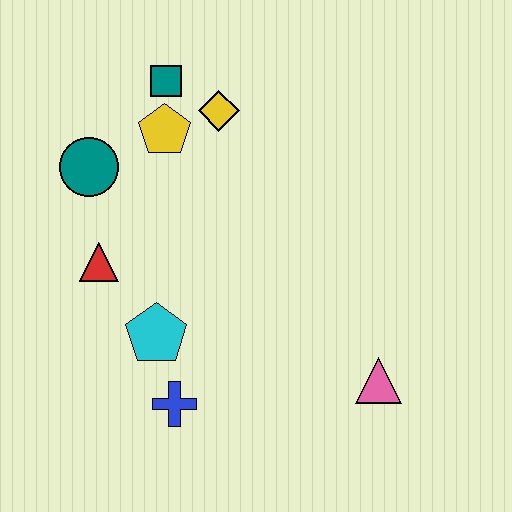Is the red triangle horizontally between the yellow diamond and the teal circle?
Yes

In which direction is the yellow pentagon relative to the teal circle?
The yellow pentagon is to the right of the teal circle.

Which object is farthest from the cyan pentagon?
The teal square is farthest from the cyan pentagon.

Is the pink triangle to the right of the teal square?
Yes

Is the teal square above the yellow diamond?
Yes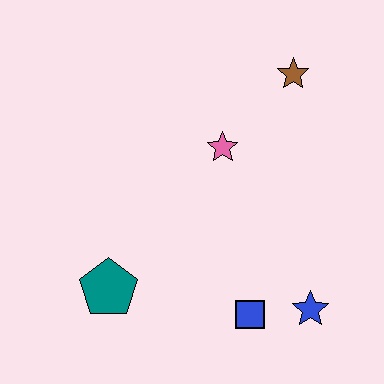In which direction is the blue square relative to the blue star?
The blue square is to the left of the blue star.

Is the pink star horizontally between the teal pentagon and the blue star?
Yes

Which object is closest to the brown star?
The pink star is closest to the brown star.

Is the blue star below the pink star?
Yes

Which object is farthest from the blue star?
The brown star is farthest from the blue star.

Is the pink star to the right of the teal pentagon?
Yes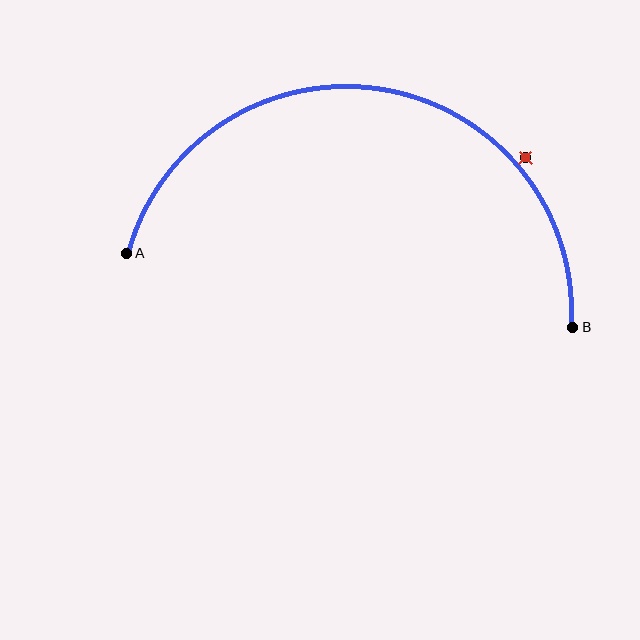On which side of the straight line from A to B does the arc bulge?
The arc bulges above the straight line connecting A and B.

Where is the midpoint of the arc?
The arc midpoint is the point on the curve farthest from the straight line joining A and B. It sits above that line.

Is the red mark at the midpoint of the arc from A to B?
No — the red mark does not lie on the arc at all. It sits slightly outside the curve.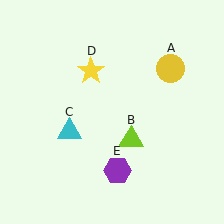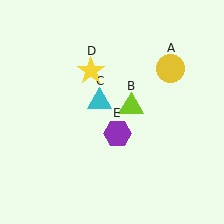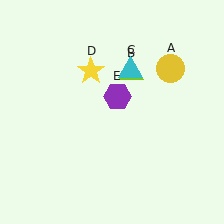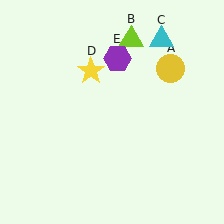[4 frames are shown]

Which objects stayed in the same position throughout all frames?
Yellow circle (object A) and yellow star (object D) remained stationary.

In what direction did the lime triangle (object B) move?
The lime triangle (object B) moved up.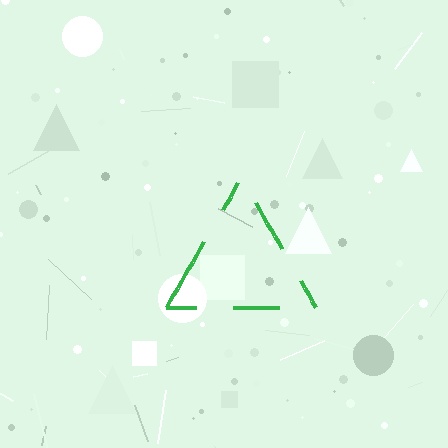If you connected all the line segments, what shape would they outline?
They would outline a triangle.